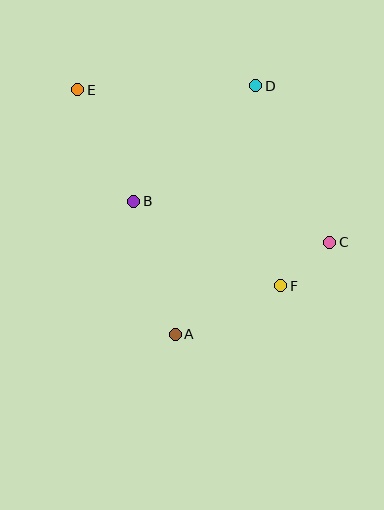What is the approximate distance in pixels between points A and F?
The distance between A and F is approximately 116 pixels.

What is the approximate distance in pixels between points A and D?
The distance between A and D is approximately 261 pixels.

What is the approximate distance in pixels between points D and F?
The distance between D and F is approximately 202 pixels.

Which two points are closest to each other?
Points C and F are closest to each other.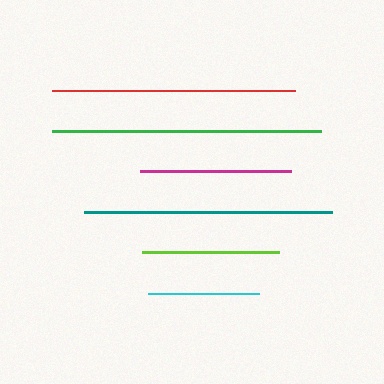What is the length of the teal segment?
The teal segment is approximately 248 pixels long.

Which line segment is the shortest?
The cyan line is the shortest at approximately 111 pixels.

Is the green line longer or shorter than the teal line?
The green line is longer than the teal line.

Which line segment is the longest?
The green line is the longest at approximately 268 pixels.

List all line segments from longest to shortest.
From longest to shortest: green, teal, red, magenta, lime, cyan.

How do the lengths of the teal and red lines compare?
The teal and red lines are approximately the same length.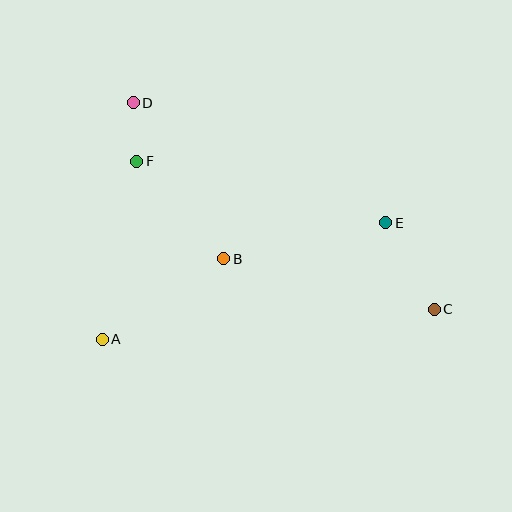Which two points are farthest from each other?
Points C and D are farthest from each other.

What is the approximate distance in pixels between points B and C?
The distance between B and C is approximately 216 pixels.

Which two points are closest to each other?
Points D and F are closest to each other.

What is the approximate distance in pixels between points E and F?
The distance between E and F is approximately 257 pixels.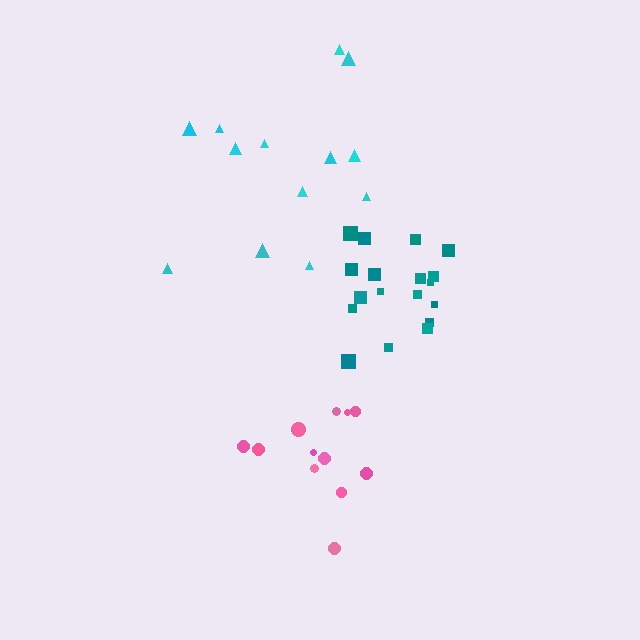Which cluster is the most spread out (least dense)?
Cyan.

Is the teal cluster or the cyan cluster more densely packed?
Teal.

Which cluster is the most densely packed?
Teal.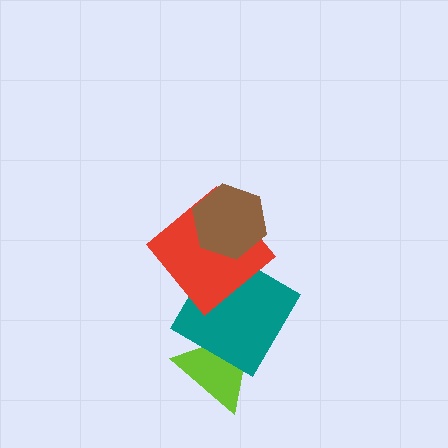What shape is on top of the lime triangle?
The teal diamond is on top of the lime triangle.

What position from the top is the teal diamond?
The teal diamond is 3rd from the top.